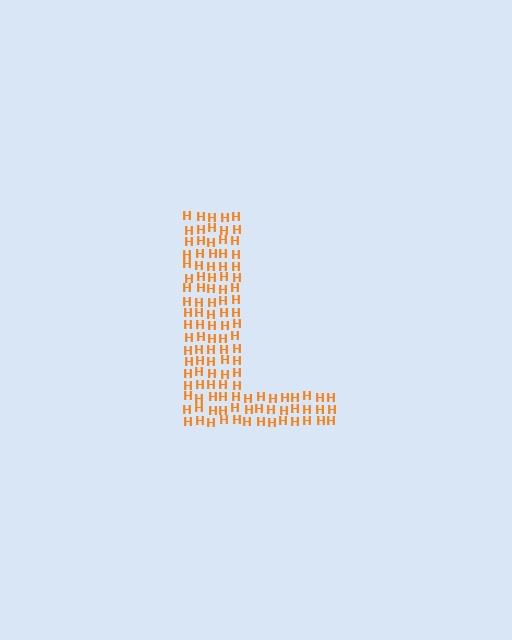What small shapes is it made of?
It is made of small letter H's.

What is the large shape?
The large shape is the letter L.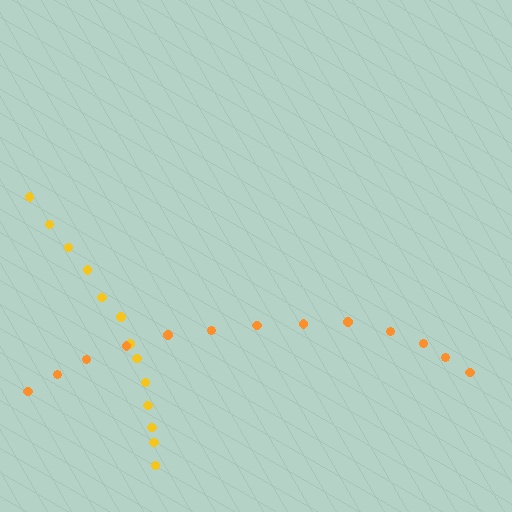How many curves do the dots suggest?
There are 2 distinct paths.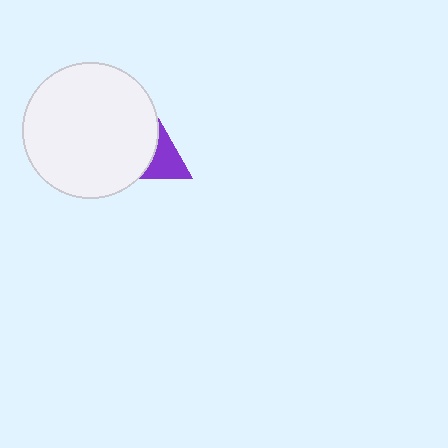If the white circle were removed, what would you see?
You would see the complete purple triangle.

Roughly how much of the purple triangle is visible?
A small part of it is visible (roughly 33%).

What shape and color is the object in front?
The object in front is a white circle.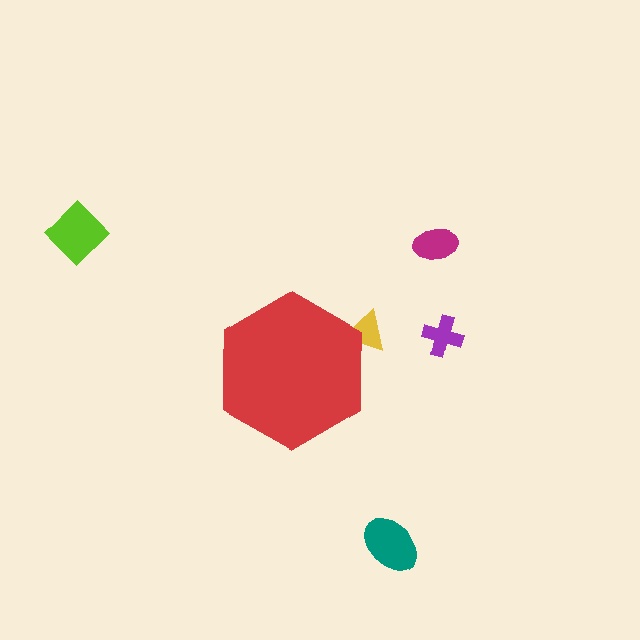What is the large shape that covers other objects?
A red hexagon.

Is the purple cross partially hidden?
No, the purple cross is fully visible.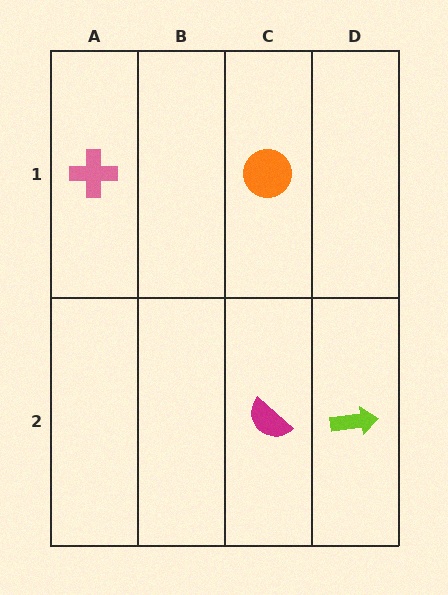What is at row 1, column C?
An orange circle.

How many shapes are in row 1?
2 shapes.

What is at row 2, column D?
A lime arrow.